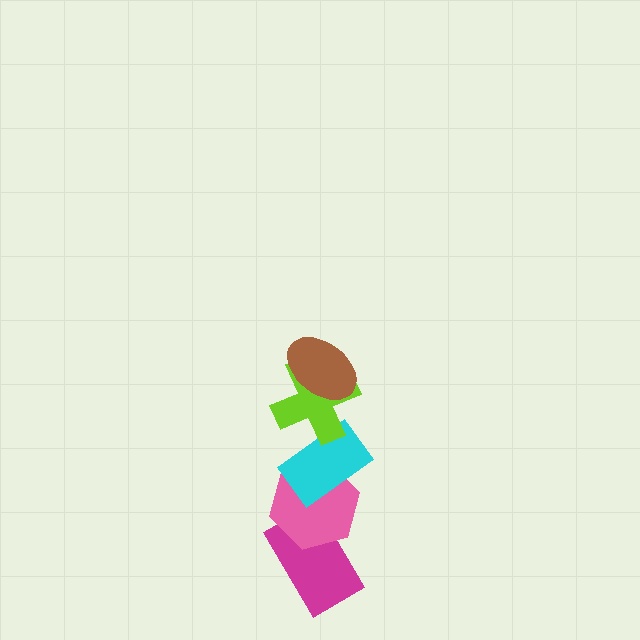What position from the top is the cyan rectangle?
The cyan rectangle is 3rd from the top.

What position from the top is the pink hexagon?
The pink hexagon is 4th from the top.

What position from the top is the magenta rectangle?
The magenta rectangle is 5th from the top.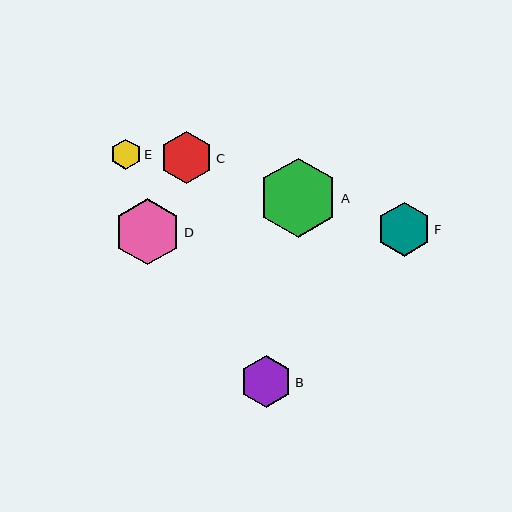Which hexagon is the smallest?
Hexagon E is the smallest with a size of approximately 30 pixels.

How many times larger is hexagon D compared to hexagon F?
Hexagon D is approximately 1.2 times the size of hexagon F.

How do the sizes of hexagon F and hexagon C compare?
Hexagon F and hexagon C are approximately the same size.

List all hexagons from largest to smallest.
From largest to smallest: A, D, F, B, C, E.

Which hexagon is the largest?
Hexagon A is the largest with a size of approximately 80 pixels.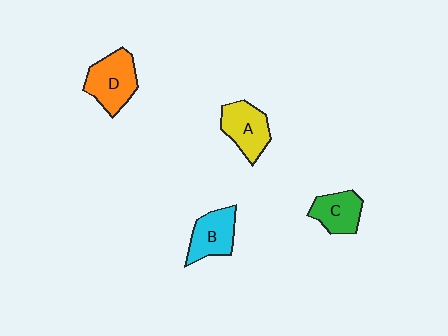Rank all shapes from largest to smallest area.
From largest to smallest: D (orange), A (yellow), B (cyan), C (green).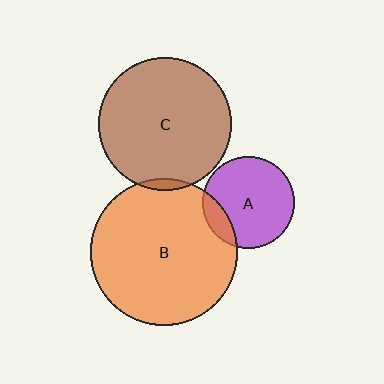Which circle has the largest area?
Circle B (orange).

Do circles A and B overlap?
Yes.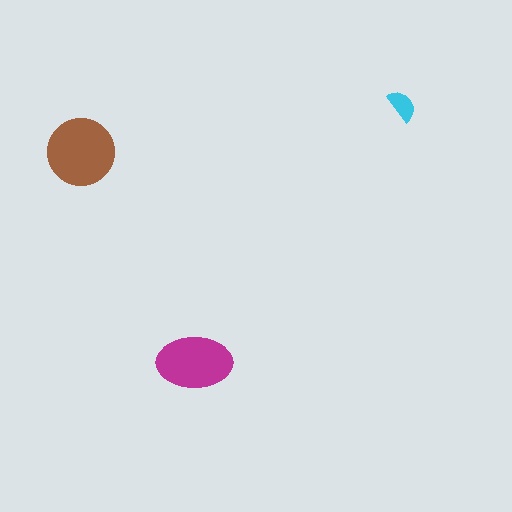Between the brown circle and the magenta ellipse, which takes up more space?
The brown circle.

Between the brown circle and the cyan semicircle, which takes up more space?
The brown circle.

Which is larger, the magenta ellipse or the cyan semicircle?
The magenta ellipse.